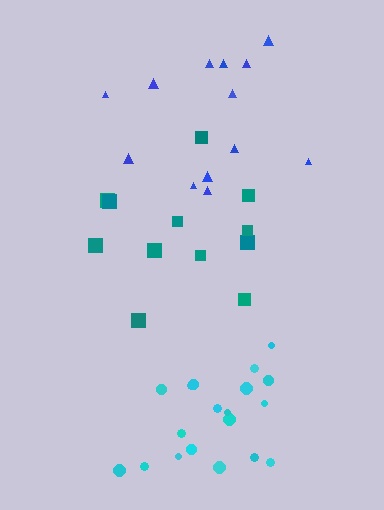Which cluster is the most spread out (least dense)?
Blue.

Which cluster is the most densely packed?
Cyan.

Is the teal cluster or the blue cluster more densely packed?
Teal.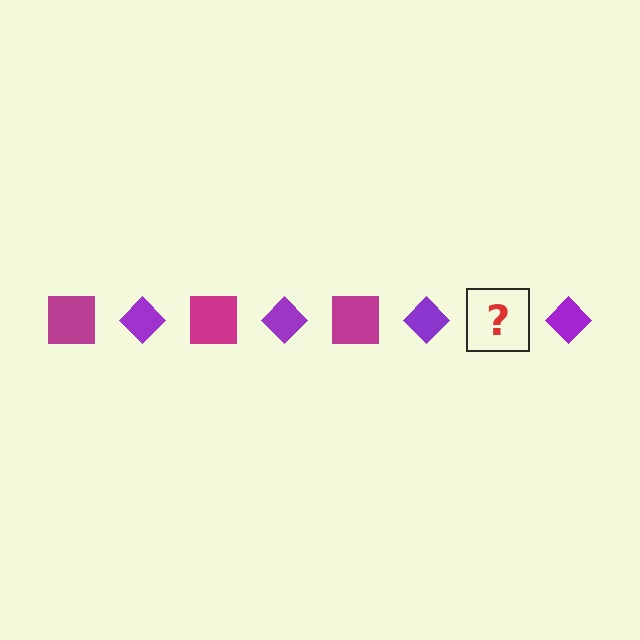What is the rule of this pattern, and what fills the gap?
The rule is that the pattern alternates between magenta square and purple diamond. The gap should be filled with a magenta square.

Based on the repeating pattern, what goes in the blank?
The blank should be a magenta square.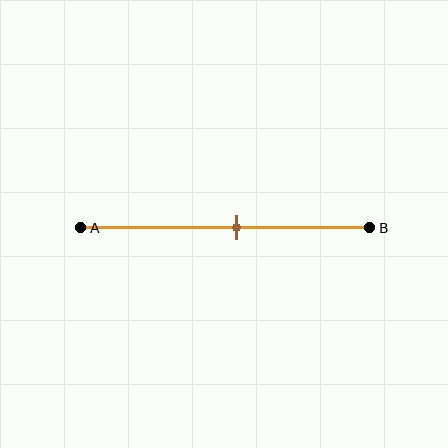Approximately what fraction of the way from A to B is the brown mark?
The brown mark is approximately 55% of the way from A to B.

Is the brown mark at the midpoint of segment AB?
No, the mark is at about 55% from A, not at the 50% midpoint.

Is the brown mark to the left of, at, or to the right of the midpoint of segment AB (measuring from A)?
The brown mark is to the right of the midpoint of segment AB.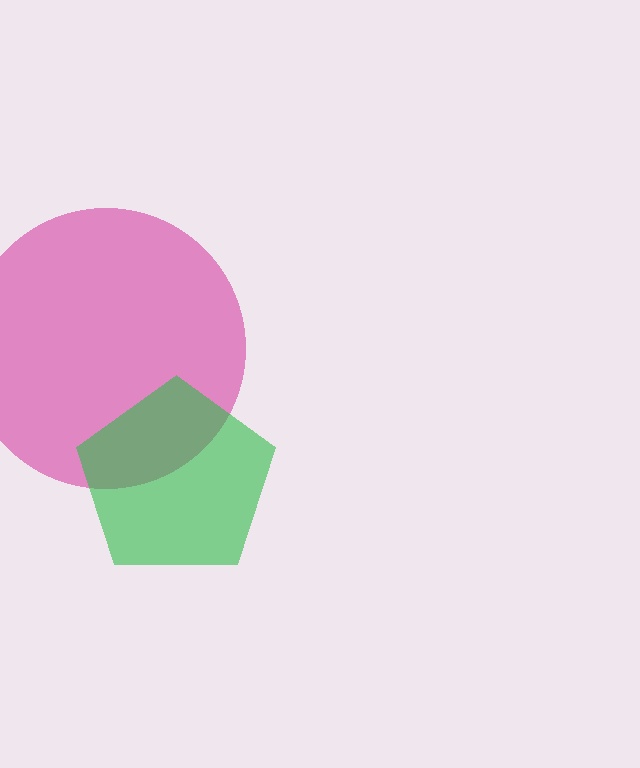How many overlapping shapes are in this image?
There are 2 overlapping shapes in the image.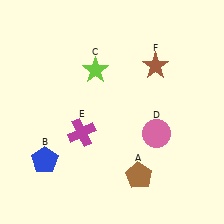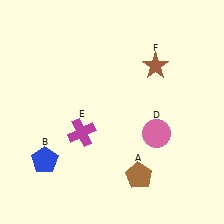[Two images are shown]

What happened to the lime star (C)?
The lime star (C) was removed in Image 2. It was in the top-left area of Image 1.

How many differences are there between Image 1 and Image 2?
There is 1 difference between the two images.